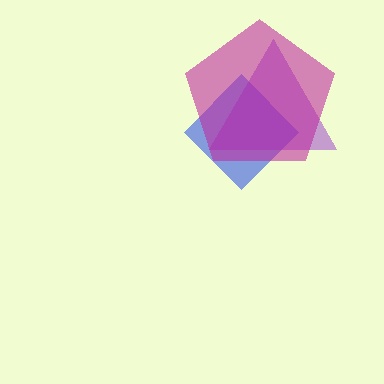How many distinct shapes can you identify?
There are 3 distinct shapes: a blue diamond, a purple triangle, a magenta pentagon.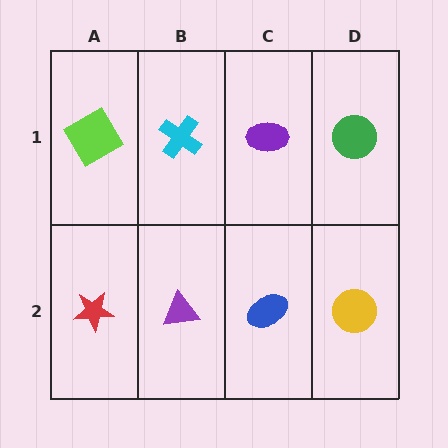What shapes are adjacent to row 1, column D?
A yellow circle (row 2, column D), a purple ellipse (row 1, column C).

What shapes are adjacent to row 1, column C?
A blue ellipse (row 2, column C), a cyan cross (row 1, column B), a green circle (row 1, column D).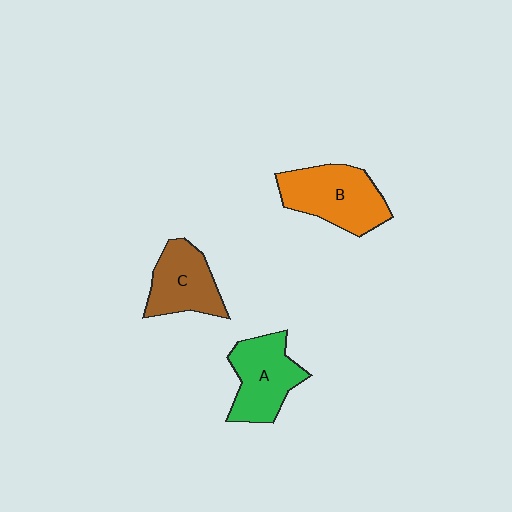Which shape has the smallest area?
Shape C (brown).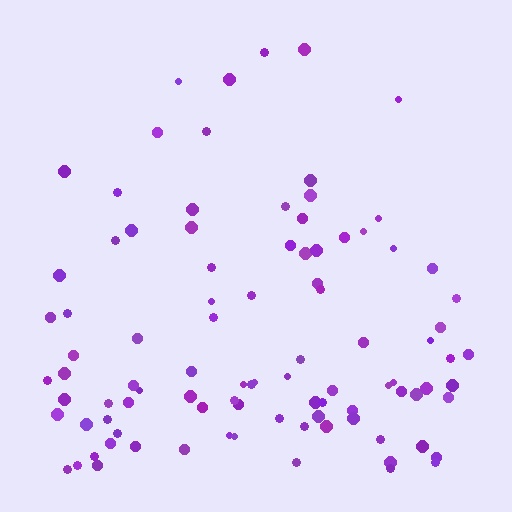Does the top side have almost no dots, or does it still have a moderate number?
Still a moderate number, just noticeably fewer than the bottom.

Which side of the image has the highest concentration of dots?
The bottom.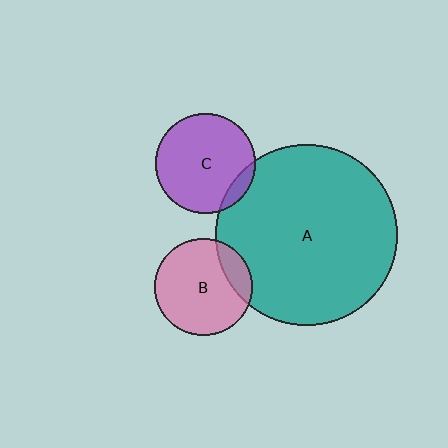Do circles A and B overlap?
Yes.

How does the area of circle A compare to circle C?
Approximately 3.3 times.